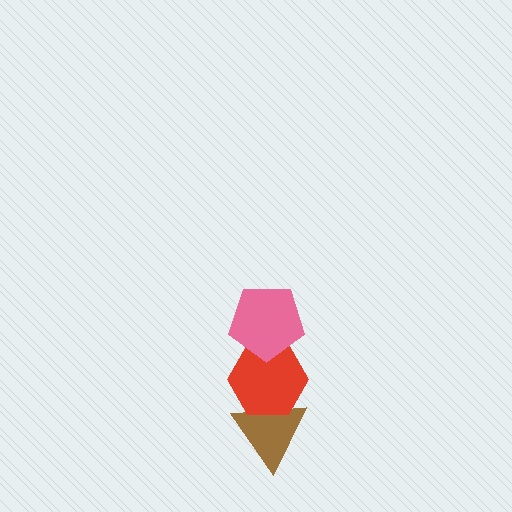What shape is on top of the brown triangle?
The red hexagon is on top of the brown triangle.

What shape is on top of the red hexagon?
The pink pentagon is on top of the red hexagon.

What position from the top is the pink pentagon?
The pink pentagon is 1st from the top.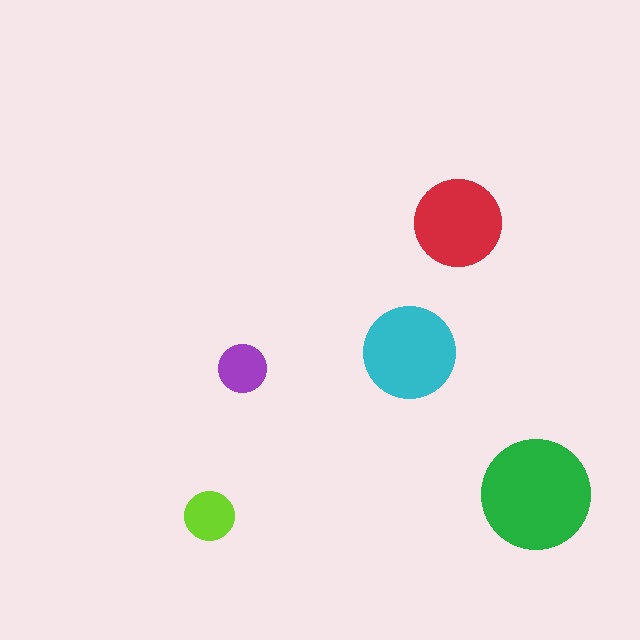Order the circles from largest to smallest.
the green one, the cyan one, the red one, the lime one, the purple one.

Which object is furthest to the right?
The green circle is rightmost.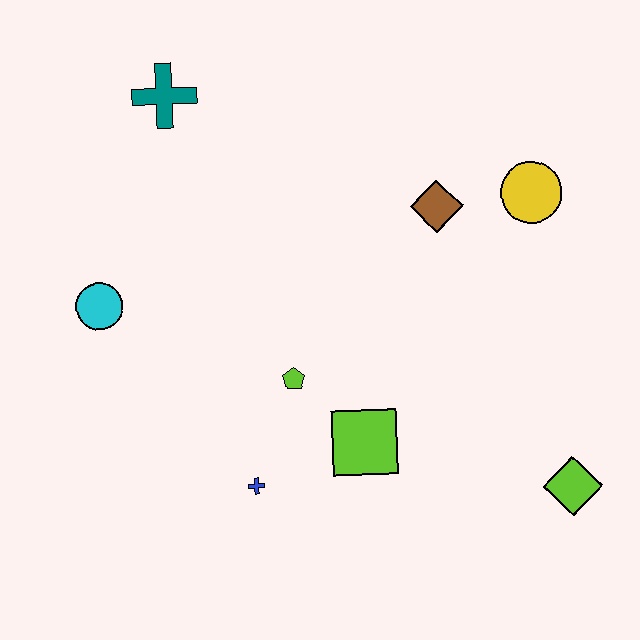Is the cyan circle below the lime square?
No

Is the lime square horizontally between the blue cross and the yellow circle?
Yes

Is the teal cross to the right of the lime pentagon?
No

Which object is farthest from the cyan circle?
The lime diamond is farthest from the cyan circle.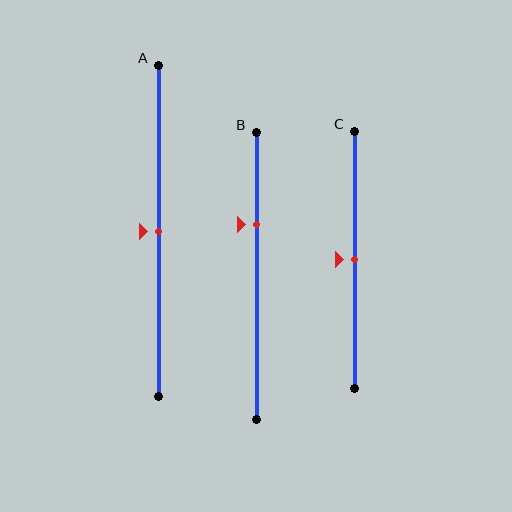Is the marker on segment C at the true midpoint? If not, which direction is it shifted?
Yes, the marker on segment C is at the true midpoint.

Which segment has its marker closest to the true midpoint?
Segment A has its marker closest to the true midpoint.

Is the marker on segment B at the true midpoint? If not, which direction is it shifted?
No, the marker on segment B is shifted upward by about 18% of the segment length.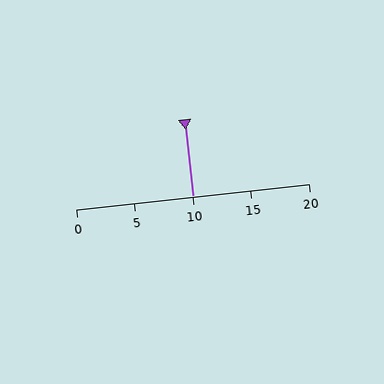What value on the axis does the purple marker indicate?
The marker indicates approximately 10.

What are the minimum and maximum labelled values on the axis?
The axis runs from 0 to 20.